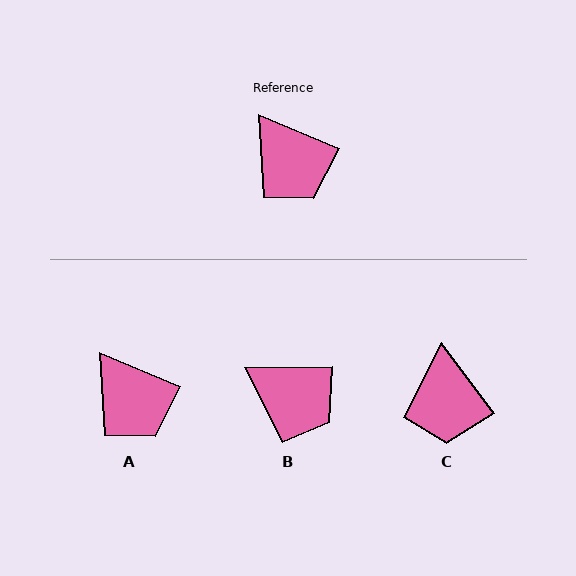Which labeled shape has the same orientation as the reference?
A.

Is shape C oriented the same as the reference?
No, it is off by about 31 degrees.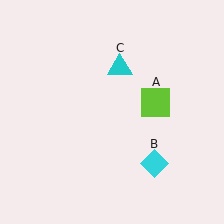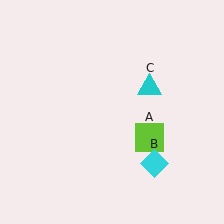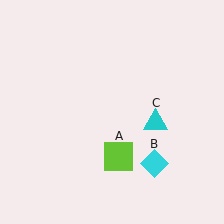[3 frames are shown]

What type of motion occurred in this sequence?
The lime square (object A), cyan triangle (object C) rotated clockwise around the center of the scene.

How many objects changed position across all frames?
2 objects changed position: lime square (object A), cyan triangle (object C).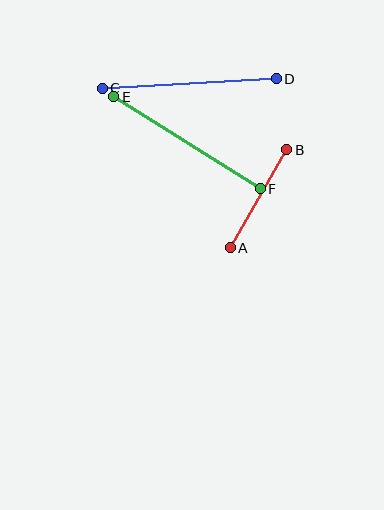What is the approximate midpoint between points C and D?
The midpoint is at approximately (189, 83) pixels.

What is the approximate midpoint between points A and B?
The midpoint is at approximately (259, 199) pixels.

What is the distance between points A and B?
The distance is approximately 113 pixels.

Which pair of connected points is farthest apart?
Points C and D are farthest apart.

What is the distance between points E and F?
The distance is approximately 173 pixels.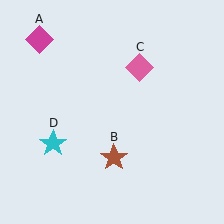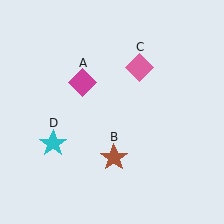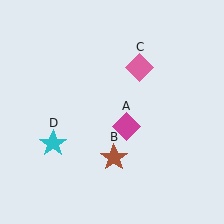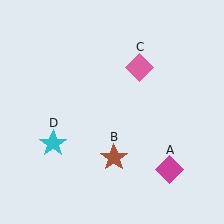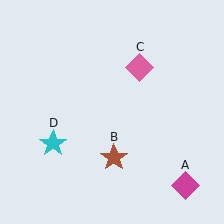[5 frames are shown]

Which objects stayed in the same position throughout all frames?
Brown star (object B) and pink diamond (object C) and cyan star (object D) remained stationary.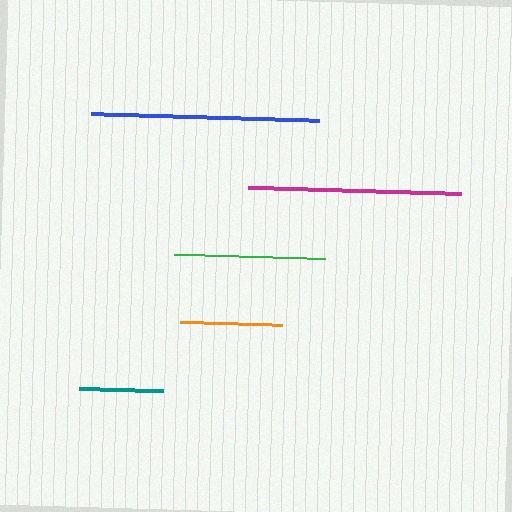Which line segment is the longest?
The blue line is the longest at approximately 228 pixels.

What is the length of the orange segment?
The orange segment is approximately 102 pixels long.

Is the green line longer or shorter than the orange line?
The green line is longer than the orange line.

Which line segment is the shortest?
The teal line is the shortest at approximately 84 pixels.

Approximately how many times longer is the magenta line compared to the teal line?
The magenta line is approximately 2.5 times the length of the teal line.